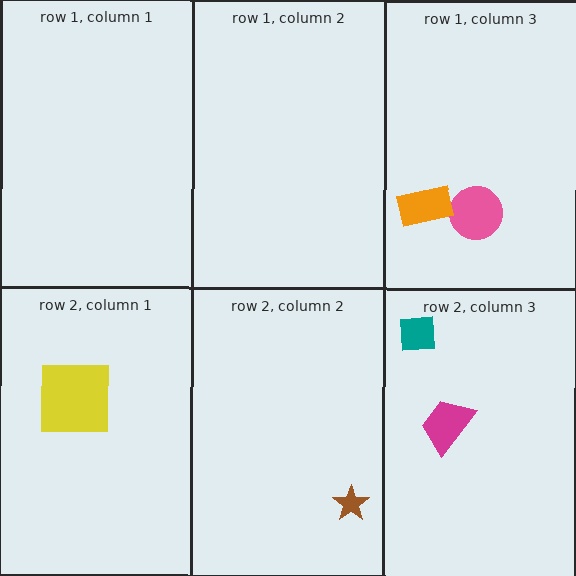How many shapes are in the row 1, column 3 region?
2.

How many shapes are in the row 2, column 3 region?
2.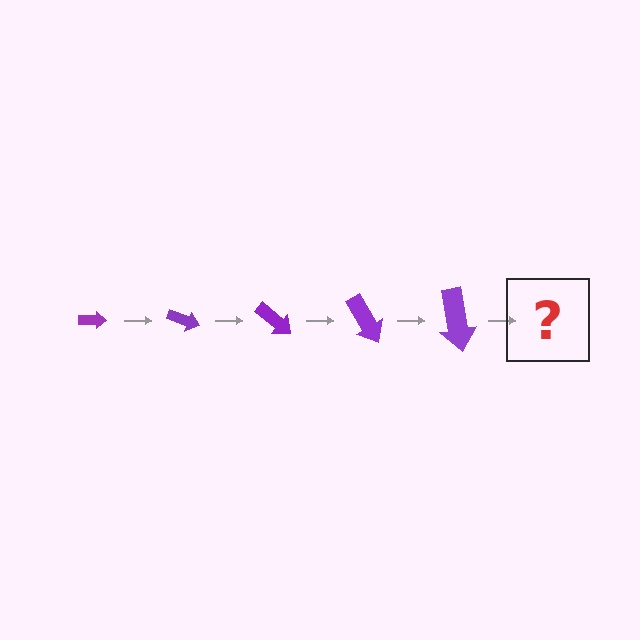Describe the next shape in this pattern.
It should be an arrow, larger than the previous one and rotated 100 degrees from the start.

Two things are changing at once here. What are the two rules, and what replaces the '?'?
The two rules are that the arrow grows larger each step and it rotates 20 degrees each step. The '?' should be an arrow, larger than the previous one and rotated 100 degrees from the start.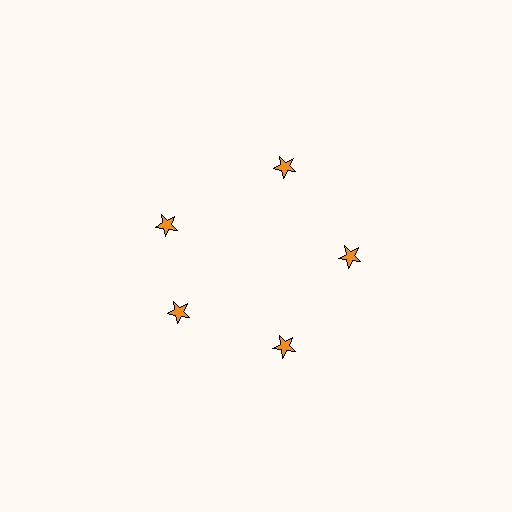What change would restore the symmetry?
The symmetry would be restored by rotating it back into even spacing with its neighbors so that all 5 stars sit at equal angles and equal distance from the center.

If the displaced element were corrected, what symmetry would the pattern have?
It would have 5-fold rotational symmetry — the pattern would map onto itself every 72 degrees.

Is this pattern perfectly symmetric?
No. The 5 orange stars are arranged in a ring, but one element near the 10 o'clock position is rotated out of alignment along the ring, breaking the 5-fold rotational symmetry.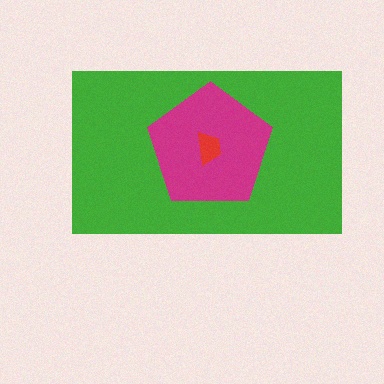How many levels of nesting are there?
3.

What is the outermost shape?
The green rectangle.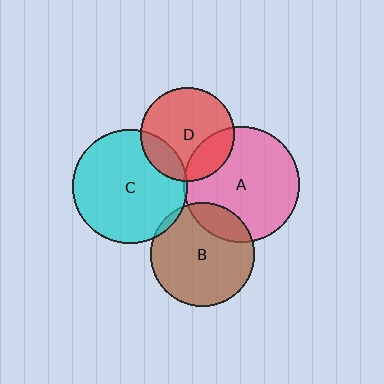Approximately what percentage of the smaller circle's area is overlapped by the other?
Approximately 25%.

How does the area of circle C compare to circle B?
Approximately 1.2 times.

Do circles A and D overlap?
Yes.